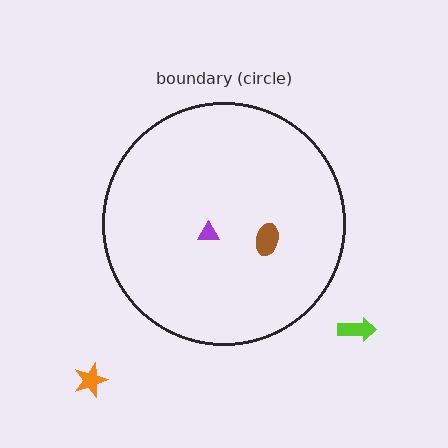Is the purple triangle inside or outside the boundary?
Inside.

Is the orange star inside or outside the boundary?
Outside.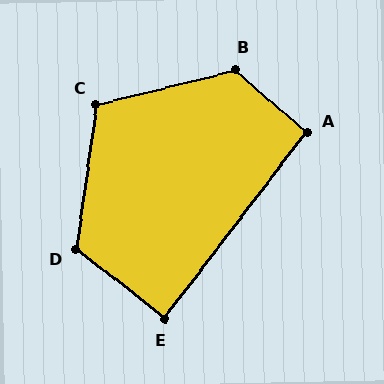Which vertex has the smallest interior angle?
E, at approximately 90 degrees.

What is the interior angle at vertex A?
Approximately 94 degrees (approximately right).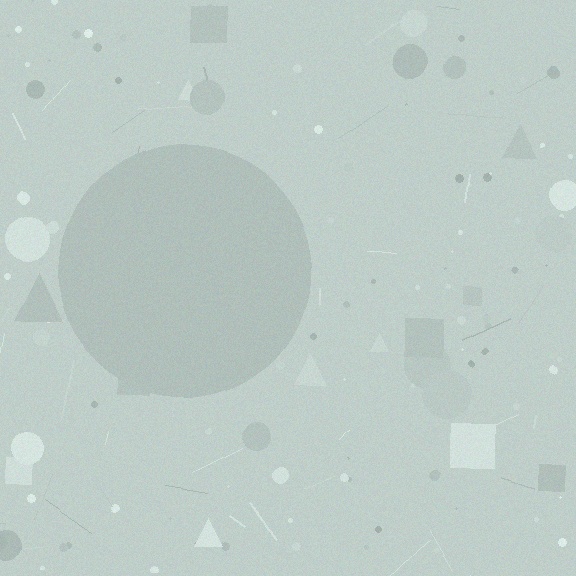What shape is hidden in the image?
A circle is hidden in the image.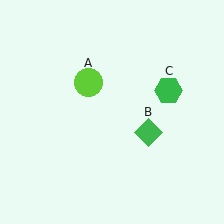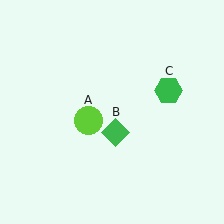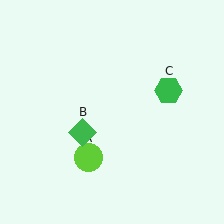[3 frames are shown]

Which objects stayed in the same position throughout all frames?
Green hexagon (object C) remained stationary.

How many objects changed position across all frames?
2 objects changed position: lime circle (object A), green diamond (object B).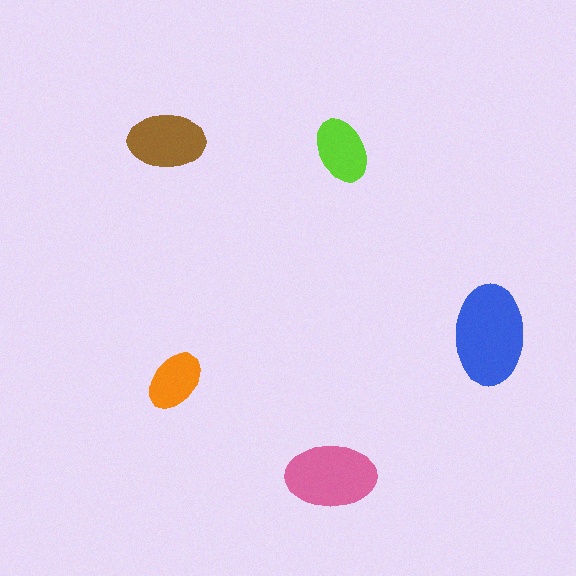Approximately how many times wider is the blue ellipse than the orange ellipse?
About 1.5 times wider.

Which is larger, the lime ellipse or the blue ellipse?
The blue one.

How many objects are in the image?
There are 5 objects in the image.